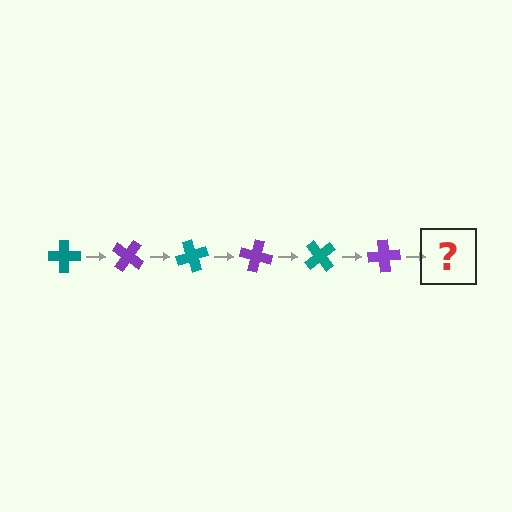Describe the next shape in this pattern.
It should be a teal cross, rotated 210 degrees from the start.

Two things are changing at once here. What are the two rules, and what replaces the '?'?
The two rules are that it rotates 35 degrees each step and the color cycles through teal and purple. The '?' should be a teal cross, rotated 210 degrees from the start.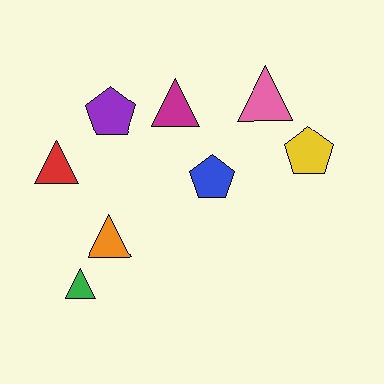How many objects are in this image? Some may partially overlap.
There are 8 objects.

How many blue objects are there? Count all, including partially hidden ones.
There is 1 blue object.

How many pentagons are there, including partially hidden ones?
There are 3 pentagons.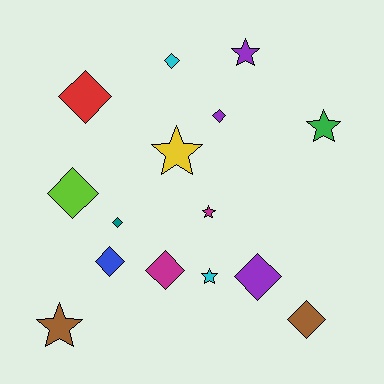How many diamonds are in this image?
There are 9 diamonds.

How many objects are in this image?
There are 15 objects.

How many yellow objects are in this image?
There is 1 yellow object.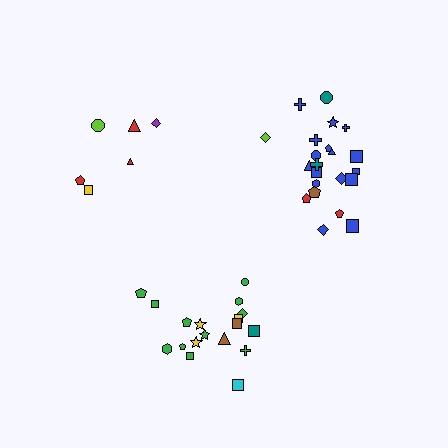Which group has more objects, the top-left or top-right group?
The top-right group.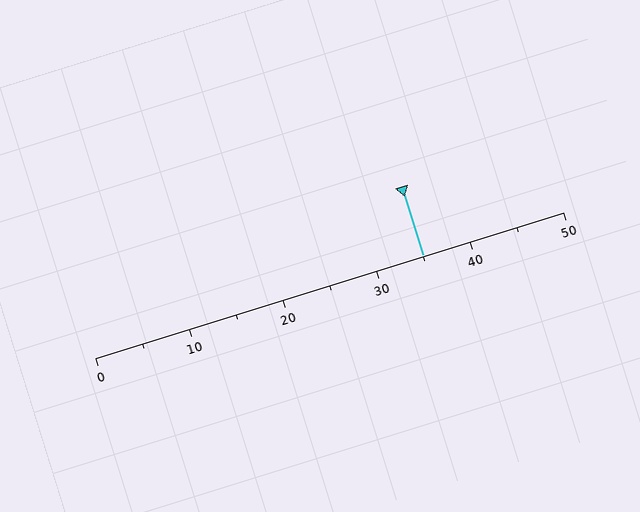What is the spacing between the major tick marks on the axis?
The major ticks are spaced 10 apart.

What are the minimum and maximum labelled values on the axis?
The axis runs from 0 to 50.